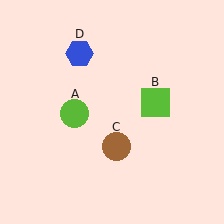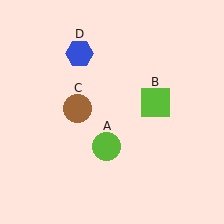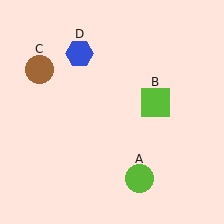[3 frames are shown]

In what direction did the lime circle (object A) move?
The lime circle (object A) moved down and to the right.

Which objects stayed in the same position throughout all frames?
Lime square (object B) and blue hexagon (object D) remained stationary.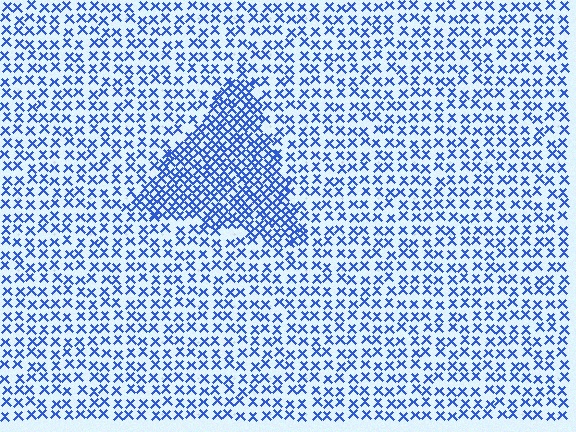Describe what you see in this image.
The image contains small blue elements arranged at two different densities. A triangle-shaped region is visible where the elements are more densely packed than the surrounding area.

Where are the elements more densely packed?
The elements are more densely packed inside the triangle boundary.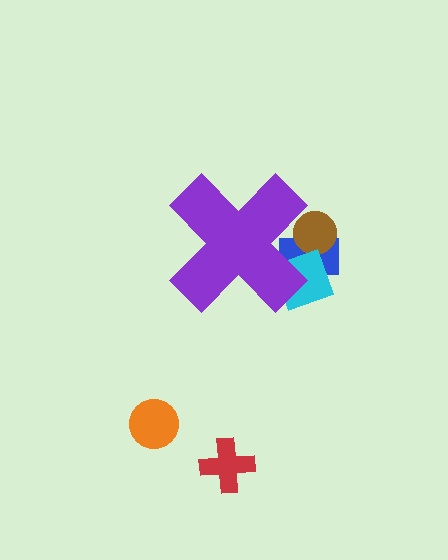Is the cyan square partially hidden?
Yes, the cyan square is partially hidden behind the purple cross.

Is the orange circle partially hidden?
No, the orange circle is fully visible.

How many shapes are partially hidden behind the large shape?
3 shapes are partially hidden.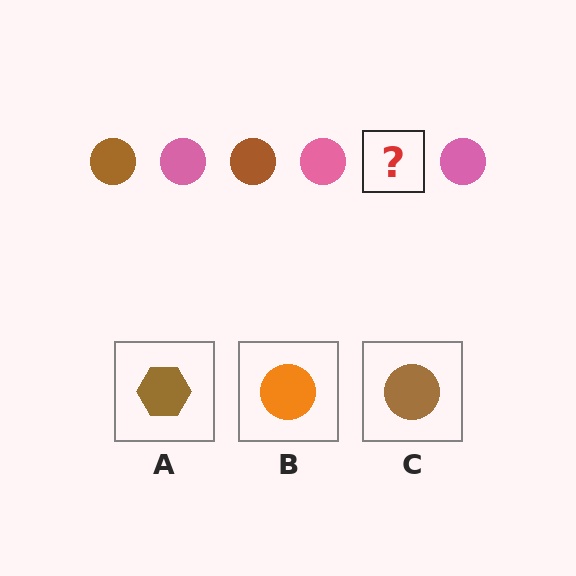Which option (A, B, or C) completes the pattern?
C.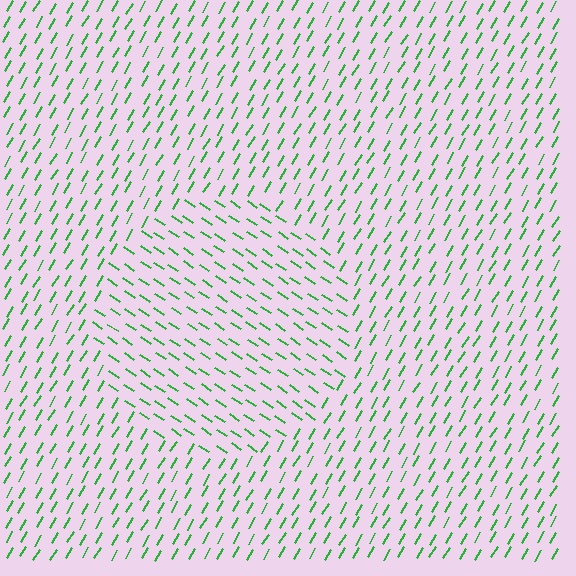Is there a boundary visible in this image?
Yes, there is a texture boundary formed by a change in line orientation.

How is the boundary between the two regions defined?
The boundary is defined purely by a change in line orientation (approximately 87 degrees difference). All lines are the same color and thickness.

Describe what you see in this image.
The image is filled with small green line segments. A circle region in the image has lines oriented differently from the surrounding lines, creating a visible texture boundary.